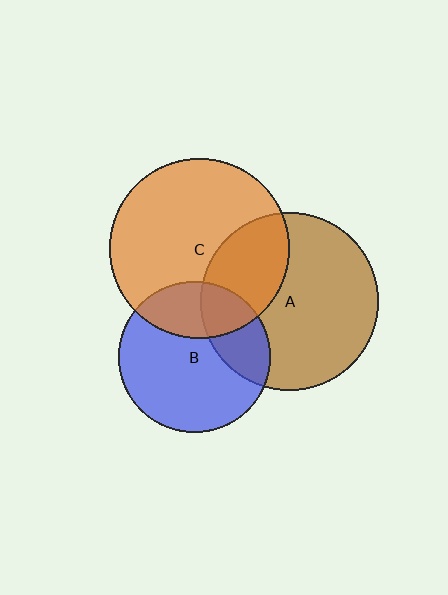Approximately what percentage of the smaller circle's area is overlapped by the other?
Approximately 25%.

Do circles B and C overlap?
Yes.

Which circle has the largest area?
Circle C (orange).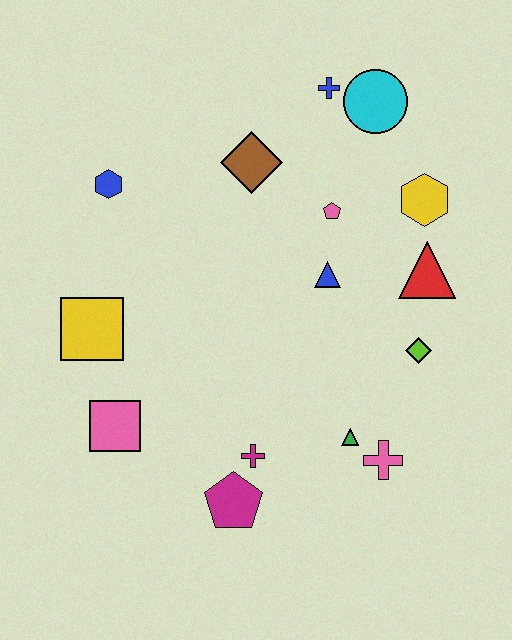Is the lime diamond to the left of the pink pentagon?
No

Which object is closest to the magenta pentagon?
The magenta cross is closest to the magenta pentagon.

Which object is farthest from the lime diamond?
The blue hexagon is farthest from the lime diamond.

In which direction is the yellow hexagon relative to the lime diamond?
The yellow hexagon is above the lime diamond.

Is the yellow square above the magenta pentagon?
Yes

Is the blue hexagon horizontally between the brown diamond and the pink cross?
No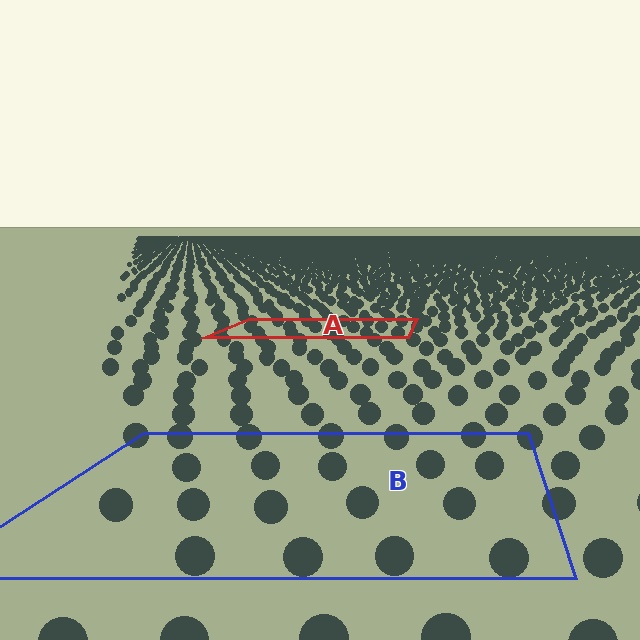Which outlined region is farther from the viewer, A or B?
Region A is farther from the viewer — the texture elements inside it appear smaller and more densely packed.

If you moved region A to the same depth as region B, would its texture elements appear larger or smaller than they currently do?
They would appear larger. At a closer depth, the same texture elements are projected at a bigger on-screen size.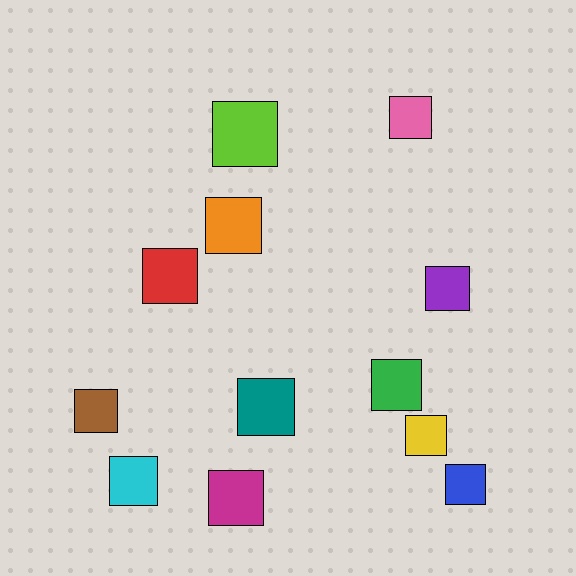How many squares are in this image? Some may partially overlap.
There are 12 squares.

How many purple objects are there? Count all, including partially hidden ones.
There is 1 purple object.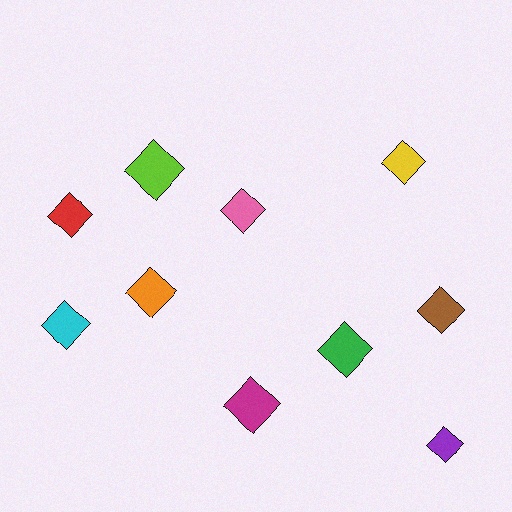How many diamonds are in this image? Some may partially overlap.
There are 10 diamonds.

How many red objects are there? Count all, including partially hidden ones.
There is 1 red object.